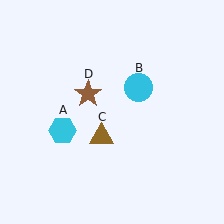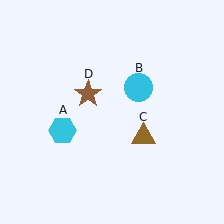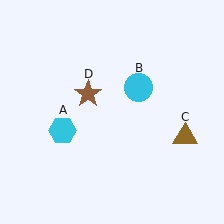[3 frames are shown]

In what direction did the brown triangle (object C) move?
The brown triangle (object C) moved right.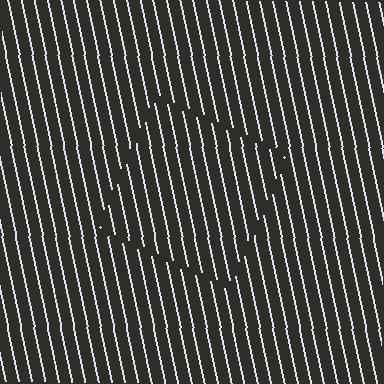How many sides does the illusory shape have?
4 sides — the line-ends trace a square.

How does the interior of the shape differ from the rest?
The interior of the shape contains the same grating, shifted by half a period — the contour is defined by the phase discontinuity where line-ends from the inner and outer gratings abut.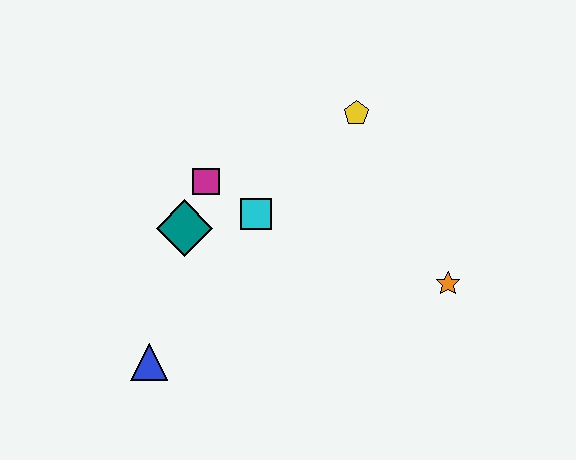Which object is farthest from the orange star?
The blue triangle is farthest from the orange star.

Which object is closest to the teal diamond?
The magenta square is closest to the teal diamond.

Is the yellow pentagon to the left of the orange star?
Yes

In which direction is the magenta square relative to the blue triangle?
The magenta square is above the blue triangle.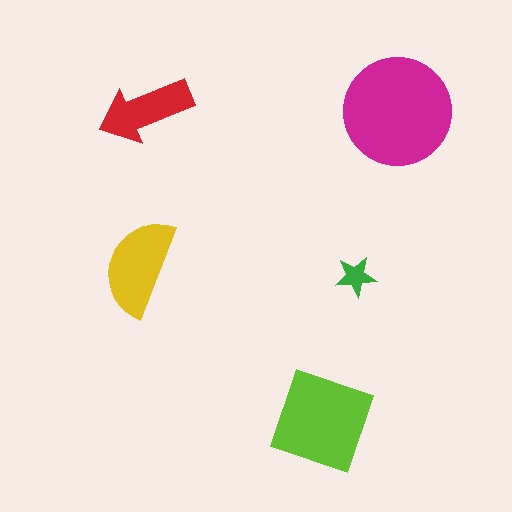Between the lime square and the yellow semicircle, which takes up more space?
The lime square.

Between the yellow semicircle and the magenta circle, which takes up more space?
The magenta circle.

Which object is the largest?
The magenta circle.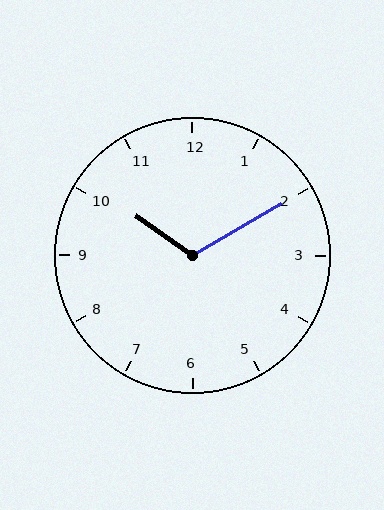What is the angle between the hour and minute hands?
Approximately 115 degrees.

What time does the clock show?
10:10.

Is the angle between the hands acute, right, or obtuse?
It is obtuse.